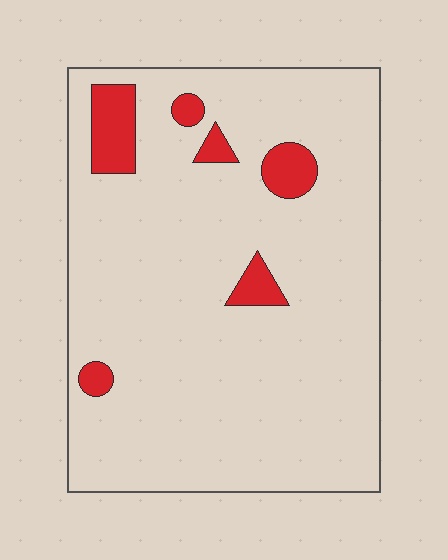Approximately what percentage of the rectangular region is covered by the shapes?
Approximately 10%.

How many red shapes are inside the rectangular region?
6.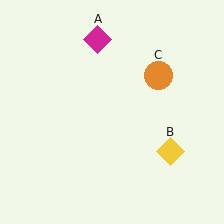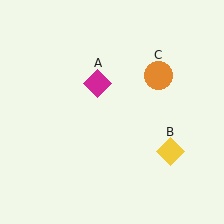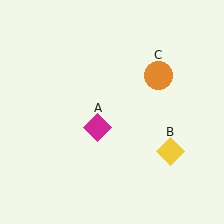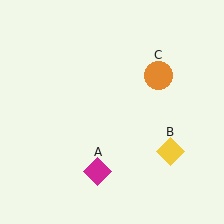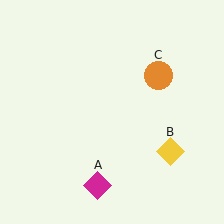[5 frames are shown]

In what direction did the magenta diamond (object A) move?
The magenta diamond (object A) moved down.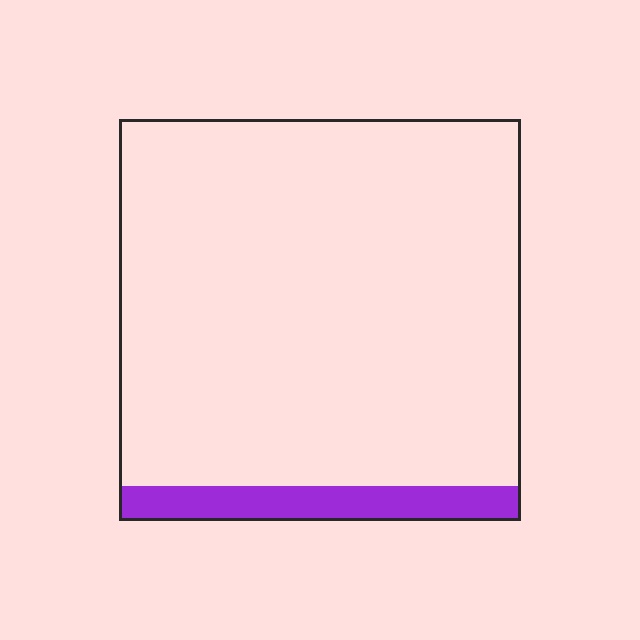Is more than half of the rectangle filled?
No.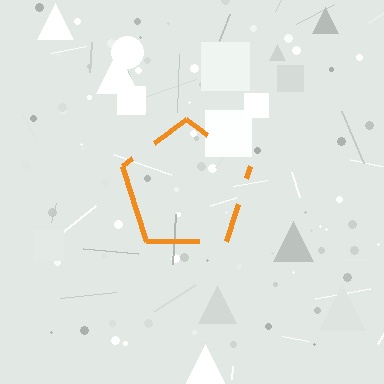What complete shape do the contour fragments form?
The contour fragments form a pentagon.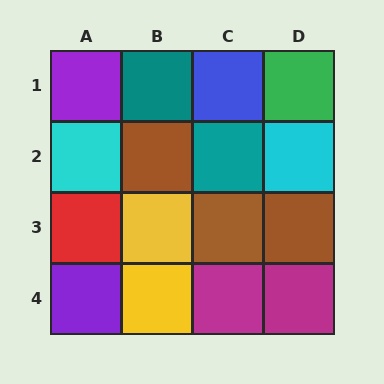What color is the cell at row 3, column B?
Yellow.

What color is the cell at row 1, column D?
Green.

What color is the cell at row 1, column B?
Teal.